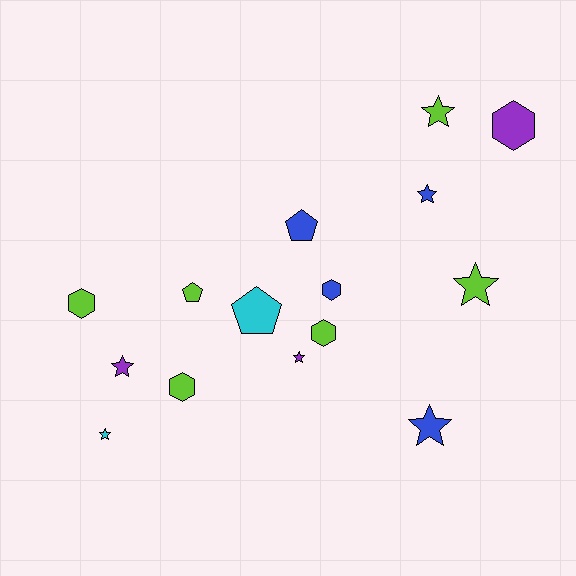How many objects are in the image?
There are 15 objects.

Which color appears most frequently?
Lime, with 6 objects.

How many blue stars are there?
There are 2 blue stars.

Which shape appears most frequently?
Star, with 7 objects.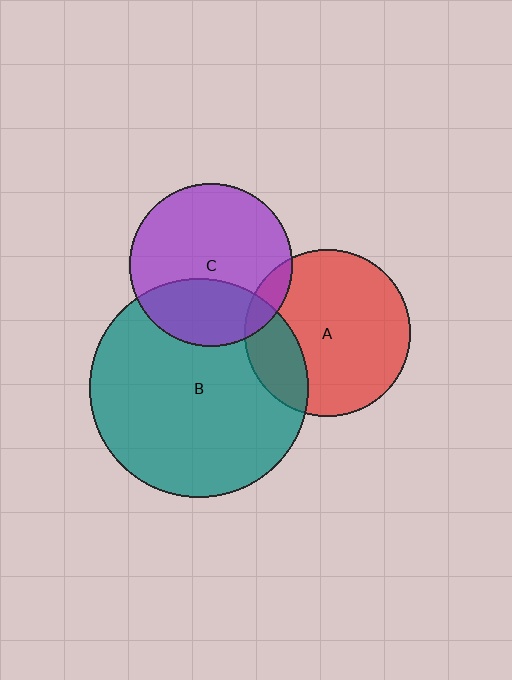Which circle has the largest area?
Circle B (teal).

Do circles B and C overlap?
Yes.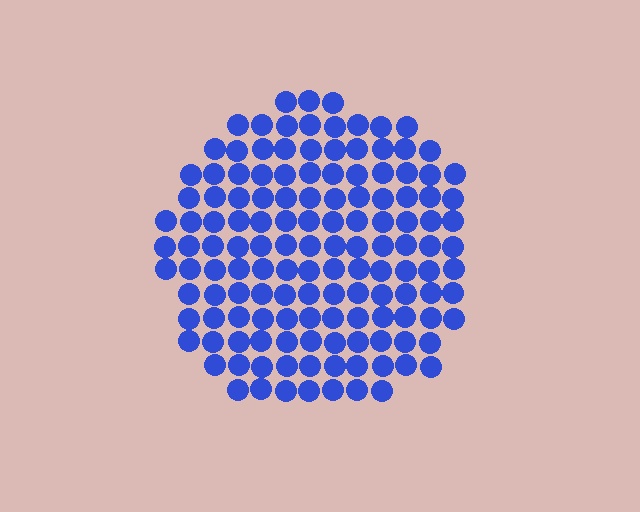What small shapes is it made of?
It is made of small circles.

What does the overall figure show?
The overall figure shows a circle.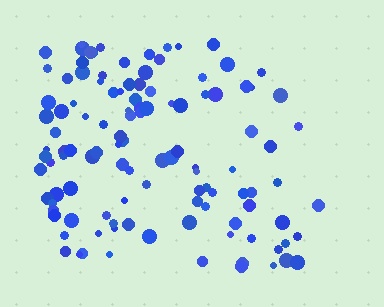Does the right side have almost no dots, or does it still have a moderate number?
Still a moderate number, just noticeably fewer than the left.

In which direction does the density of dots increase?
From right to left, with the left side densest.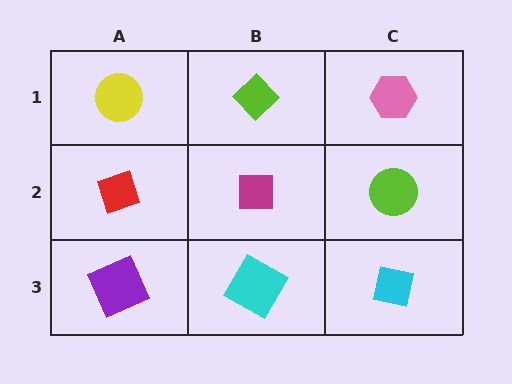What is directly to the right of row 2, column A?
A magenta square.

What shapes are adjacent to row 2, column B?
A lime diamond (row 1, column B), a cyan square (row 3, column B), a red diamond (row 2, column A), a lime circle (row 2, column C).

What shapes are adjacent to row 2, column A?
A yellow circle (row 1, column A), a purple square (row 3, column A), a magenta square (row 2, column B).